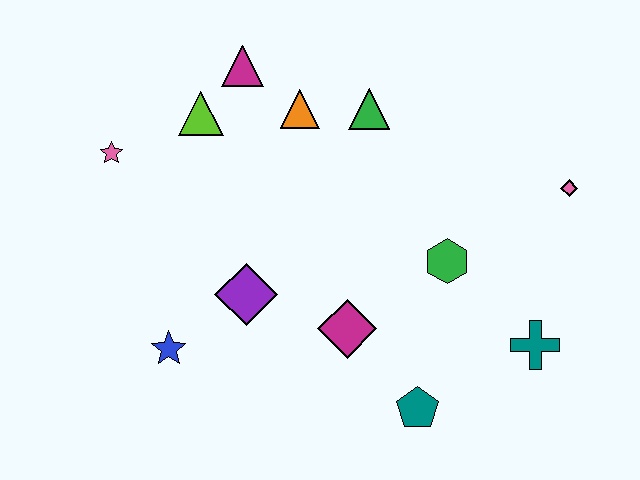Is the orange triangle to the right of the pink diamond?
No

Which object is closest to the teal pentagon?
The magenta diamond is closest to the teal pentagon.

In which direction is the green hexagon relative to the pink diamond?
The green hexagon is to the left of the pink diamond.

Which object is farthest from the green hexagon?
The pink star is farthest from the green hexagon.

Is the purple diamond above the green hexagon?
No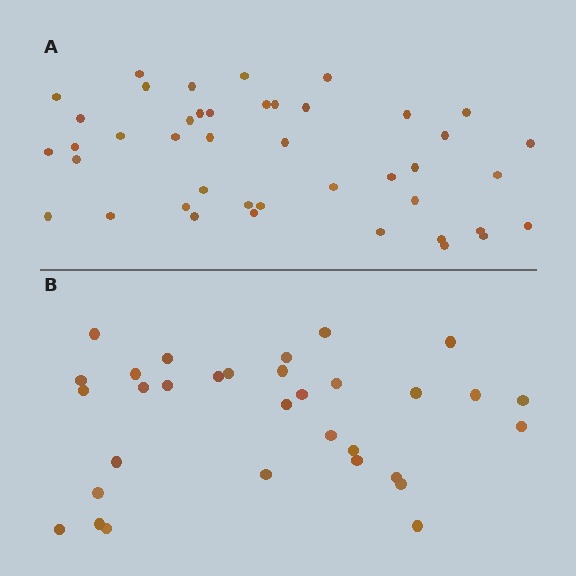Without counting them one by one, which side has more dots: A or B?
Region A (the top region) has more dots.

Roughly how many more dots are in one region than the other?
Region A has roughly 12 or so more dots than region B.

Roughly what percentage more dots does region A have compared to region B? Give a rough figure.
About 35% more.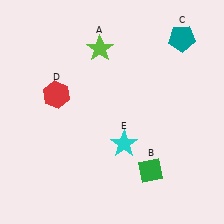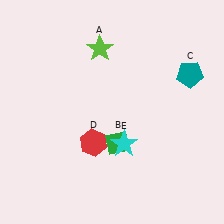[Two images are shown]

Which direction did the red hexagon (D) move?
The red hexagon (D) moved down.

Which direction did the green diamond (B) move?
The green diamond (B) moved left.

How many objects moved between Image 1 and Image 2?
3 objects moved between the two images.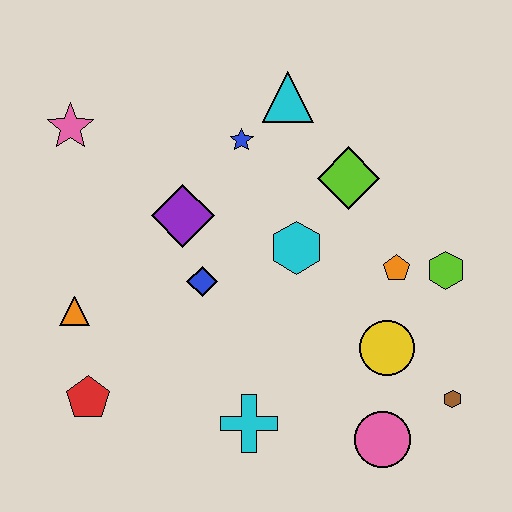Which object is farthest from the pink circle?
The pink star is farthest from the pink circle.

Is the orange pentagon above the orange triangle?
Yes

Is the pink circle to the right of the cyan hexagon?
Yes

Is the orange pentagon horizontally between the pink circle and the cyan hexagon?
No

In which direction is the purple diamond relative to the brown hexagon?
The purple diamond is to the left of the brown hexagon.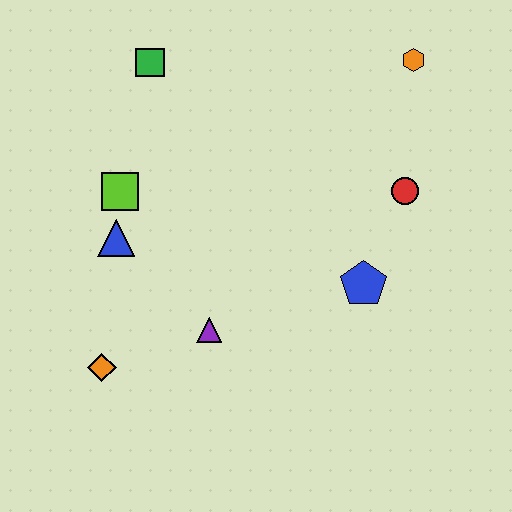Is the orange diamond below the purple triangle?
Yes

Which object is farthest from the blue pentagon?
The green square is farthest from the blue pentagon.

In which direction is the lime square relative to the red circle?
The lime square is to the left of the red circle.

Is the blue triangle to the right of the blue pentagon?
No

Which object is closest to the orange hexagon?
The red circle is closest to the orange hexagon.